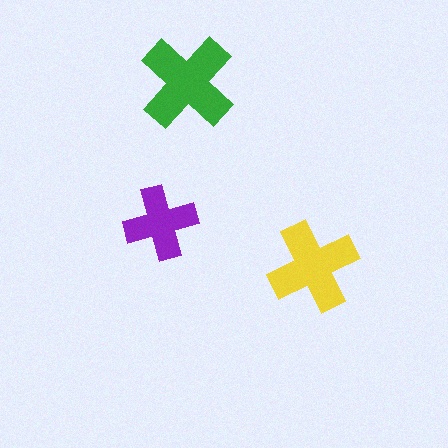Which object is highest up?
The green cross is topmost.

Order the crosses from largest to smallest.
the green one, the yellow one, the purple one.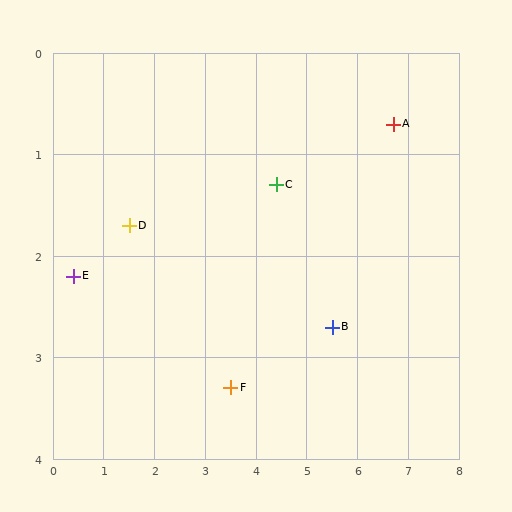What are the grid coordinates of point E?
Point E is at approximately (0.4, 2.2).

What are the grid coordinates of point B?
Point B is at approximately (5.5, 2.7).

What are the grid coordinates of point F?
Point F is at approximately (3.5, 3.3).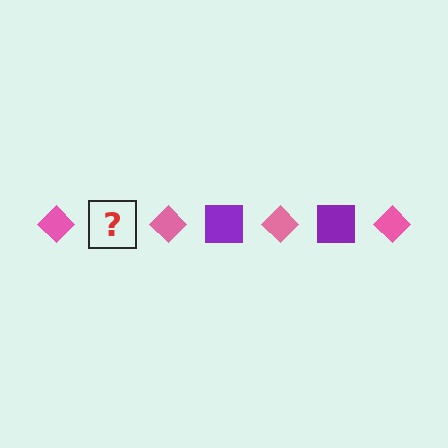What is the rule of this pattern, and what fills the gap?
The rule is that the pattern alternates between pink diamond and purple square. The gap should be filled with a purple square.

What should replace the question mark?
The question mark should be replaced with a purple square.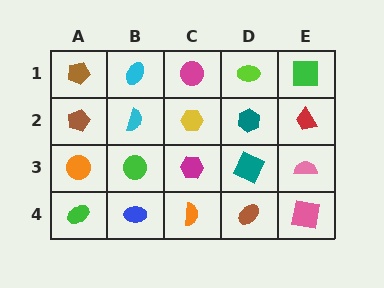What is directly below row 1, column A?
A brown pentagon.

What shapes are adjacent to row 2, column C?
A magenta circle (row 1, column C), a magenta hexagon (row 3, column C), a cyan semicircle (row 2, column B), a teal hexagon (row 2, column D).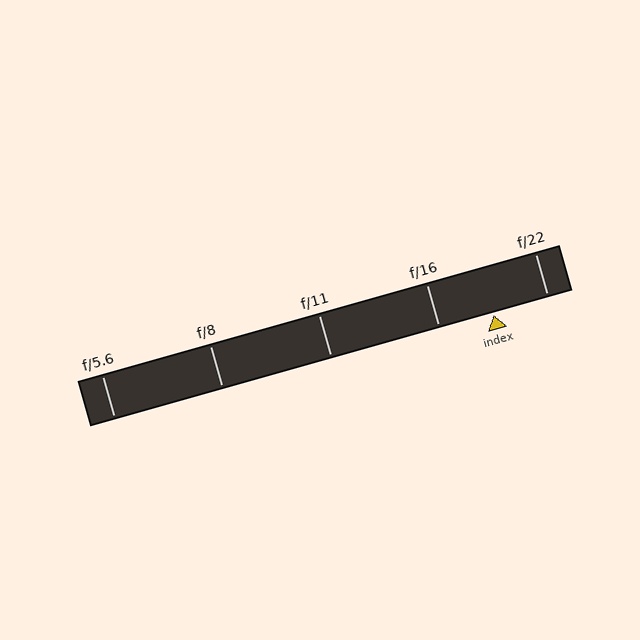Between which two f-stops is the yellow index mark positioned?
The index mark is between f/16 and f/22.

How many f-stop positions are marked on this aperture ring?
There are 5 f-stop positions marked.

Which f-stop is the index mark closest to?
The index mark is closest to f/22.